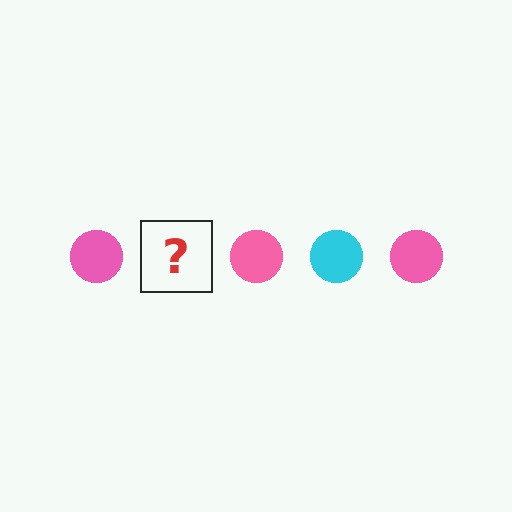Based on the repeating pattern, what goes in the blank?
The blank should be a cyan circle.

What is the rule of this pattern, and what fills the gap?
The rule is that the pattern cycles through pink, cyan circles. The gap should be filled with a cyan circle.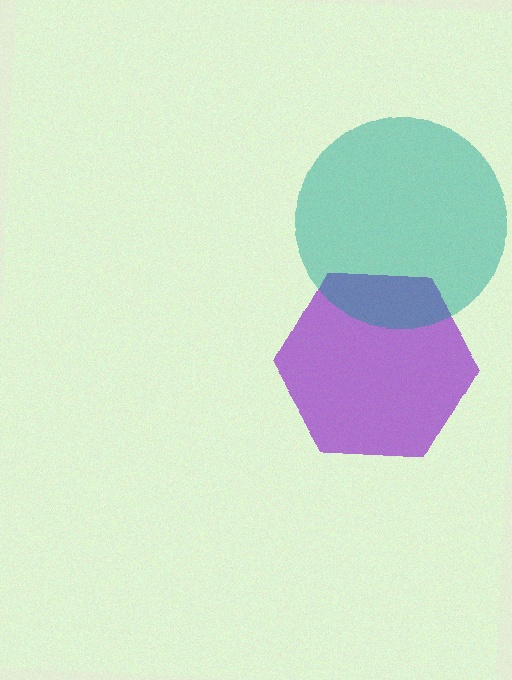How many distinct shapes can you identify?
There are 2 distinct shapes: a purple hexagon, a teal circle.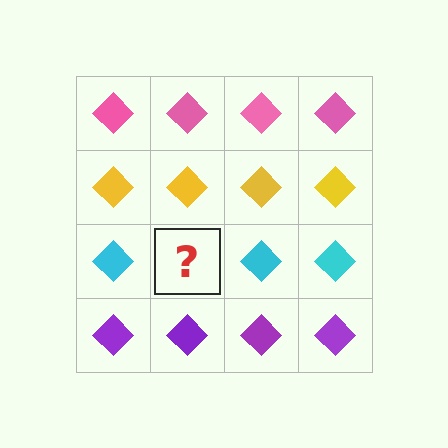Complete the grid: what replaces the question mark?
The question mark should be replaced with a cyan diamond.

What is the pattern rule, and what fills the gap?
The rule is that each row has a consistent color. The gap should be filled with a cyan diamond.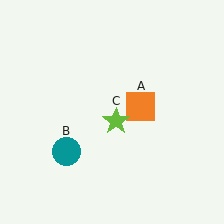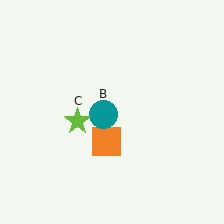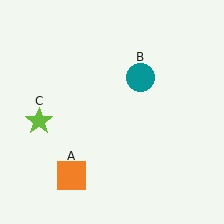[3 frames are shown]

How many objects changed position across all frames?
3 objects changed position: orange square (object A), teal circle (object B), lime star (object C).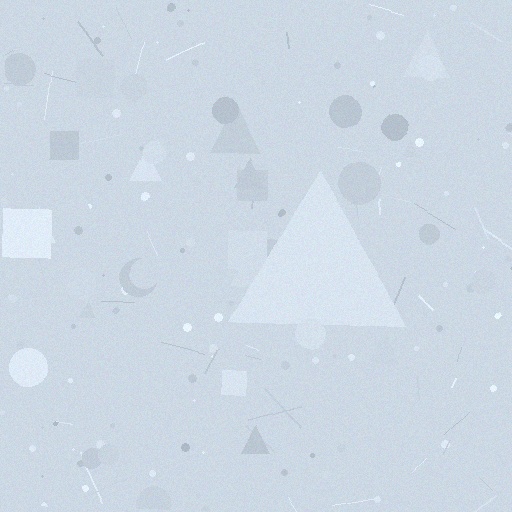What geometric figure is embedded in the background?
A triangle is embedded in the background.